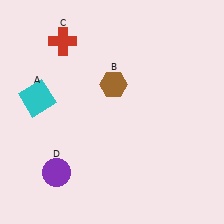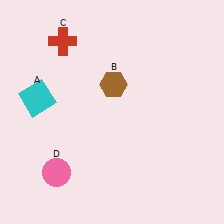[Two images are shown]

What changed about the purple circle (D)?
In Image 1, D is purple. In Image 2, it changed to pink.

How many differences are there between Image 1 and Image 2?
There is 1 difference between the two images.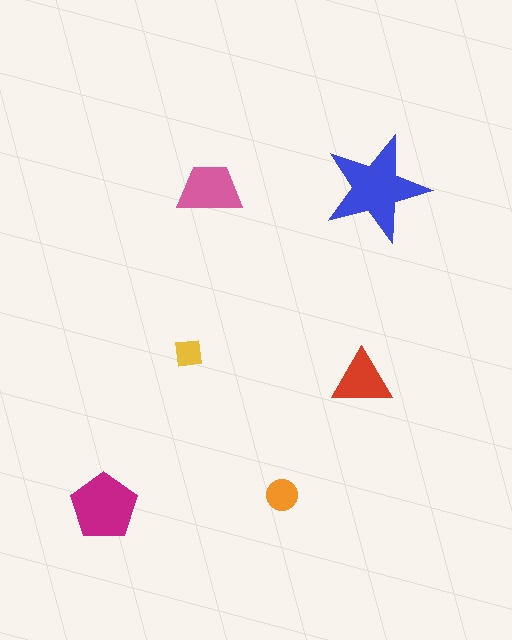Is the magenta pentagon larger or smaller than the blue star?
Smaller.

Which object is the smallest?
The yellow square.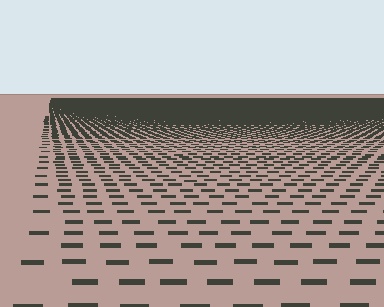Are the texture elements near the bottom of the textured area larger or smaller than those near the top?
Larger. Near the bottom, elements are closer to the viewer and appear at a bigger on-screen size.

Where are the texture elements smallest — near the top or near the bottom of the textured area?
Near the top.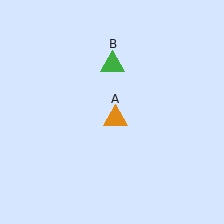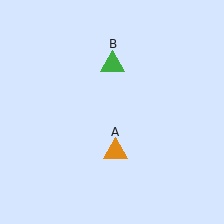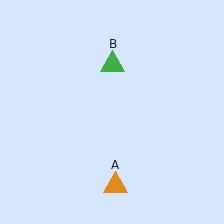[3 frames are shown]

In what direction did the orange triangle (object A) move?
The orange triangle (object A) moved down.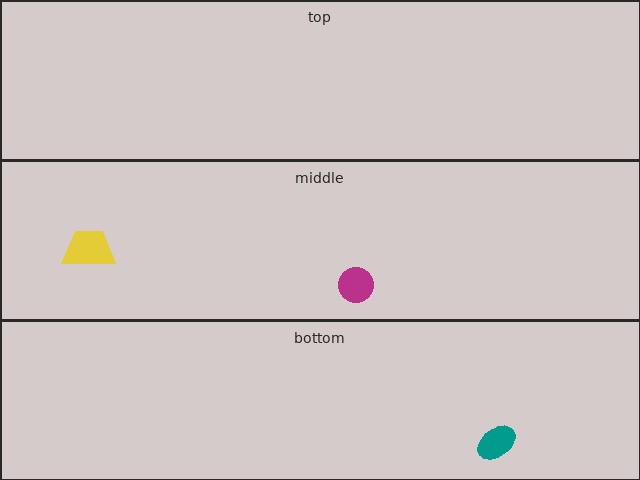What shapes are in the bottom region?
The teal ellipse.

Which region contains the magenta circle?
The middle region.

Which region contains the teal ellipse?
The bottom region.